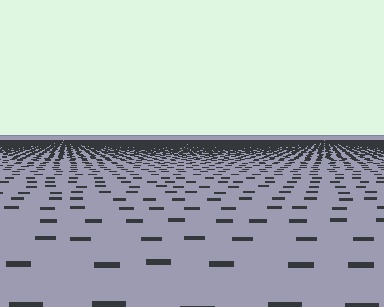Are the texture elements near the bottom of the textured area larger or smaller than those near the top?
Larger. Near the bottom, elements are closer to the viewer and appear at a bigger on-screen size.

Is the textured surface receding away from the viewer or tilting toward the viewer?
The surface is receding away from the viewer. Texture elements get smaller and denser toward the top.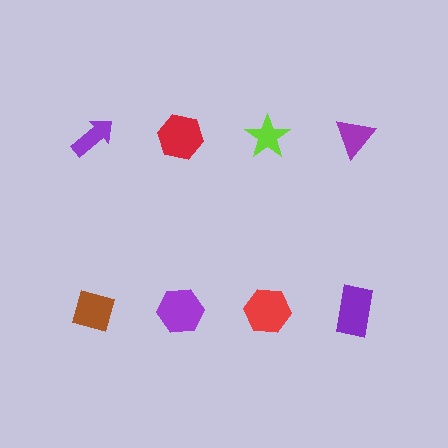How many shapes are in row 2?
4 shapes.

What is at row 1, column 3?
A lime star.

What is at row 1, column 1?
A purple arrow.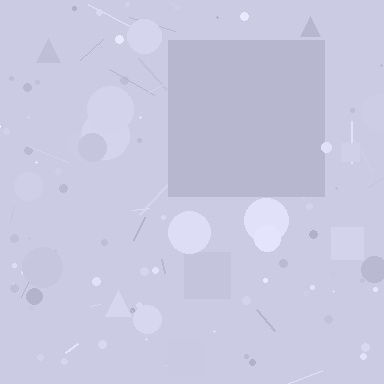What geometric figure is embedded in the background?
A square is embedded in the background.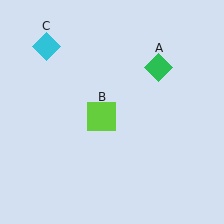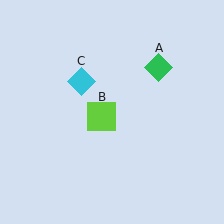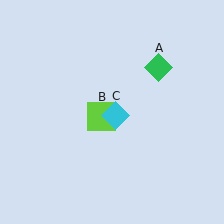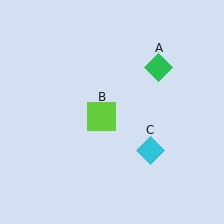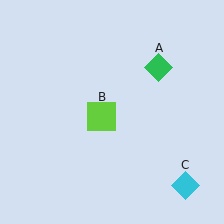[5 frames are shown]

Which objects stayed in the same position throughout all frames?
Green diamond (object A) and lime square (object B) remained stationary.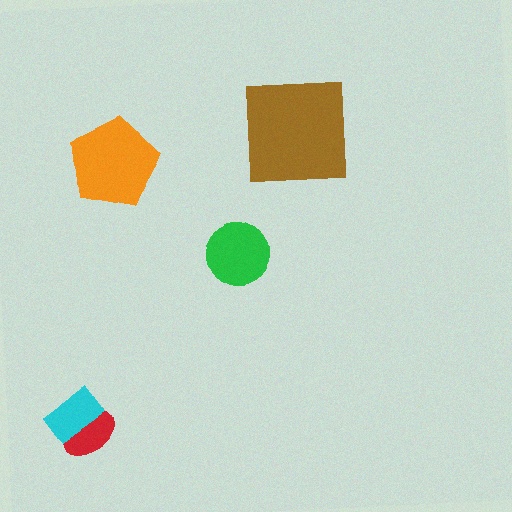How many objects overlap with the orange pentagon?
0 objects overlap with the orange pentagon.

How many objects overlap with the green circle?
0 objects overlap with the green circle.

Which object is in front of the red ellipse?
The cyan rectangle is in front of the red ellipse.